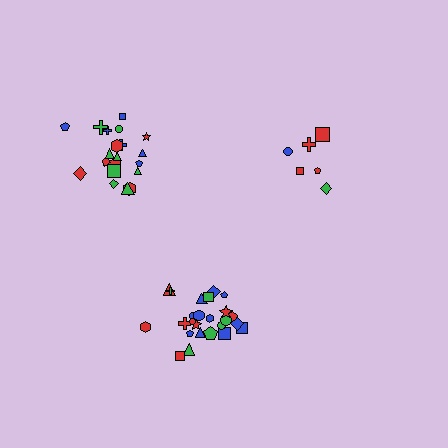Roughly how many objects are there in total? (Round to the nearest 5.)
Roughly 55 objects in total.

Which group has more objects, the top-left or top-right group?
The top-left group.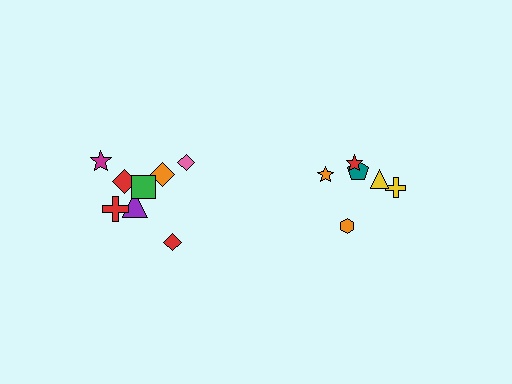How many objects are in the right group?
There are 6 objects.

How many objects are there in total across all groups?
There are 14 objects.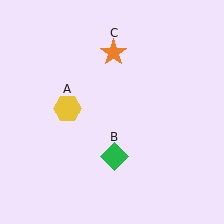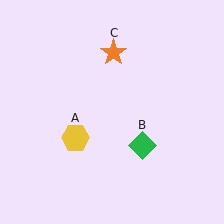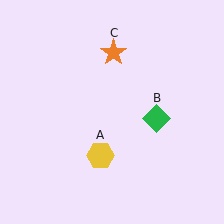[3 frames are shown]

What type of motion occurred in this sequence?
The yellow hexagon (object A), green diamond (object B) rotated counterclockwise around the center of the scene.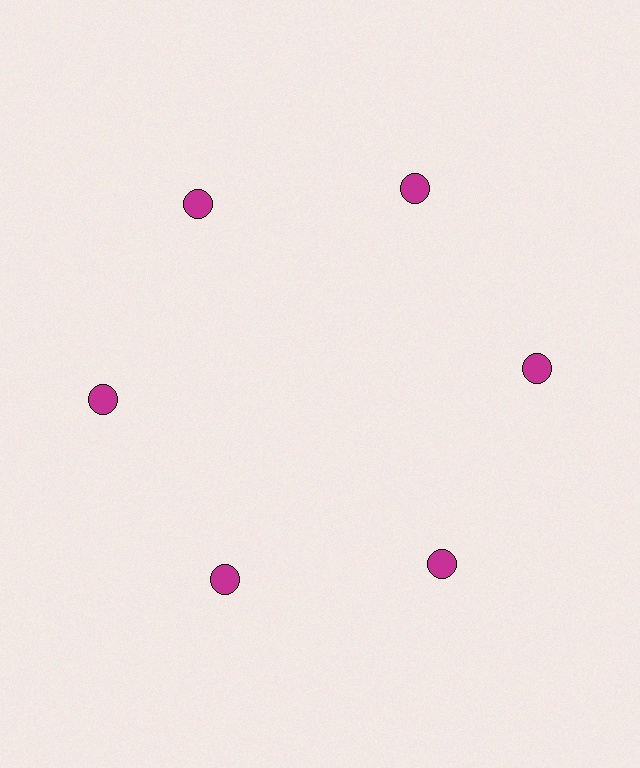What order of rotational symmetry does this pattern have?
This pattern has 6-fold rotational symmetry.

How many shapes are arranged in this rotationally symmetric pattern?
There are 6 shapes, arranged in 6 groups of 1.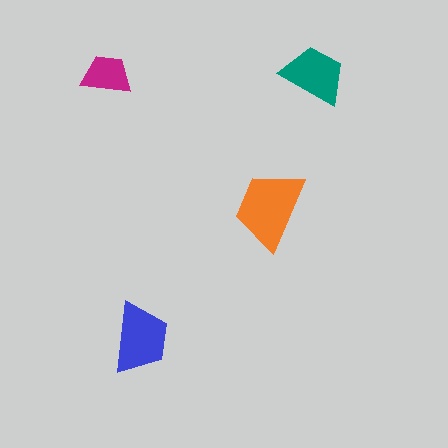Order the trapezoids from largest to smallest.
the orange one, the blue one, the teal one, the magenta one.